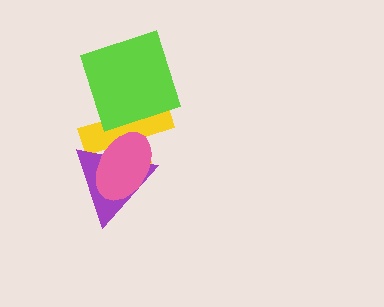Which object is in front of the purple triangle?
The pink ellipse is in front of the purple triangle.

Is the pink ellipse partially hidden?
No, no other shape covers it.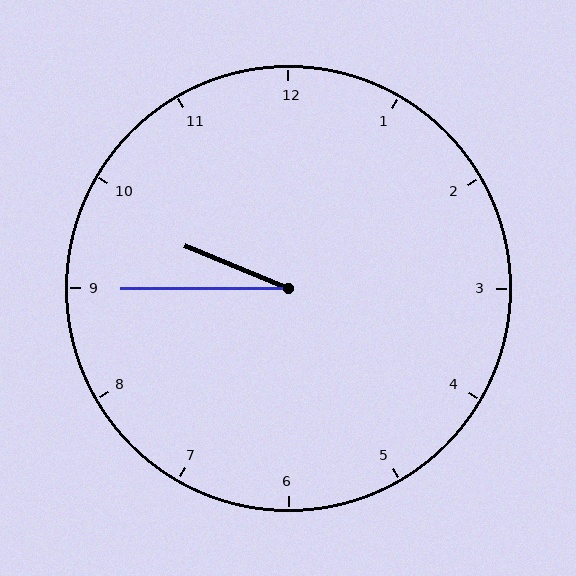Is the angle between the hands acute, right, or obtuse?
It is acute.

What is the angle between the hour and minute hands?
Approximately 22 degrees.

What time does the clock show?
9:45.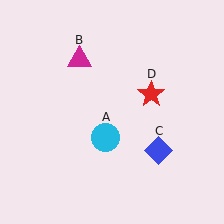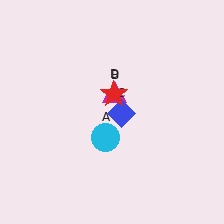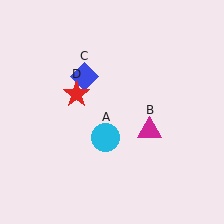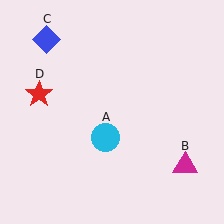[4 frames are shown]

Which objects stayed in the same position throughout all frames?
Cyan circle (object A) remained stationary.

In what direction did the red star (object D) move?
The red star (object D) moved left.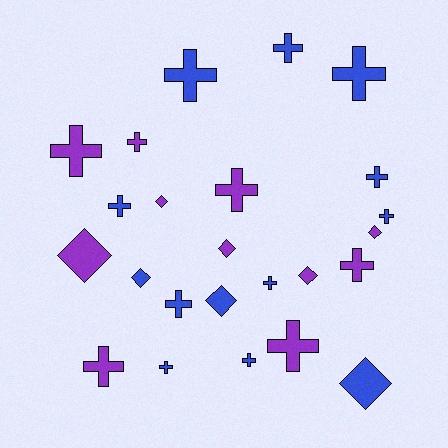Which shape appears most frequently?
Cross, with 16 objects.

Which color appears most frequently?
Blue, with 13 objects.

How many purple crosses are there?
There are 6 purple crosses.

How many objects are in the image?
There are 24 objects.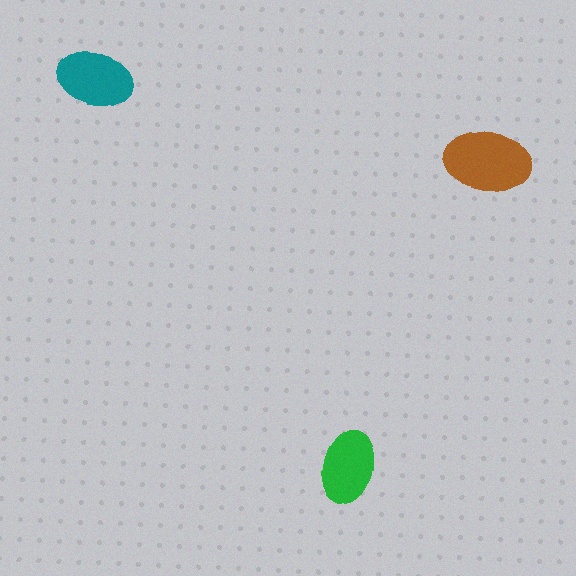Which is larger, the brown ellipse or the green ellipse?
The brown one.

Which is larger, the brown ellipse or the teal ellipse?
The brown one.